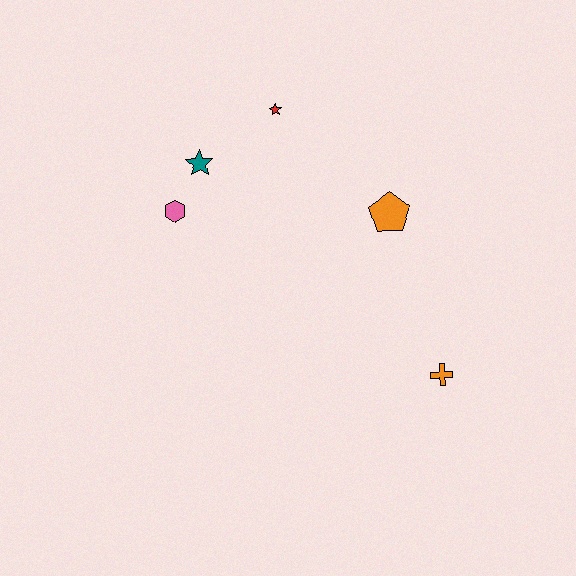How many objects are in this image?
There are 5 objects.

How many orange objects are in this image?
There are 2 orange objects.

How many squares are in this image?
There are no squares.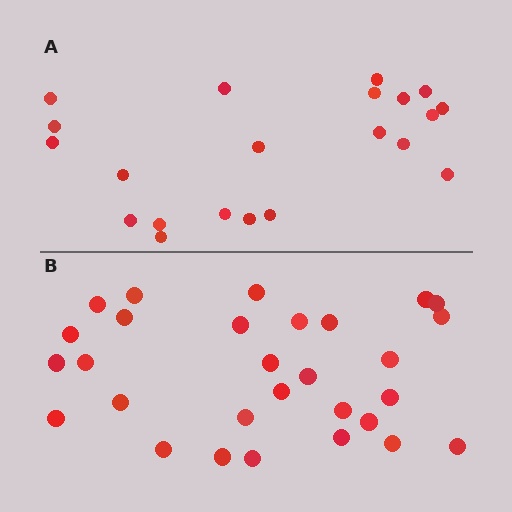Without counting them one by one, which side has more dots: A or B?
Region B (the bottom region) has more dots.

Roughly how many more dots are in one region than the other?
Region B has roughly 8 or so more dots than region A.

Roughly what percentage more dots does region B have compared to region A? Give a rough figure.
About 40% more.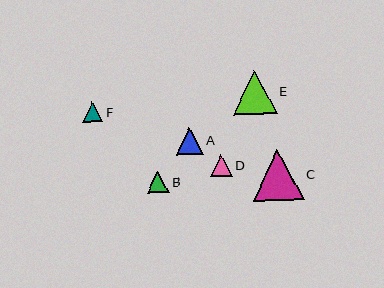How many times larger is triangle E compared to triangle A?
Triangle E is approximately 1.7 times the size of triangle A.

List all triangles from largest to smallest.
From largest to smallest: C, E, A, D, B, F.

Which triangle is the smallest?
Triangle F is the smallest with a size of approximately 20 pixels.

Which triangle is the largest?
Triangle C is the largest with a size of approximately 51 pixels.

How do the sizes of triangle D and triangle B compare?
Triangle D and triangle B are approximately the same size.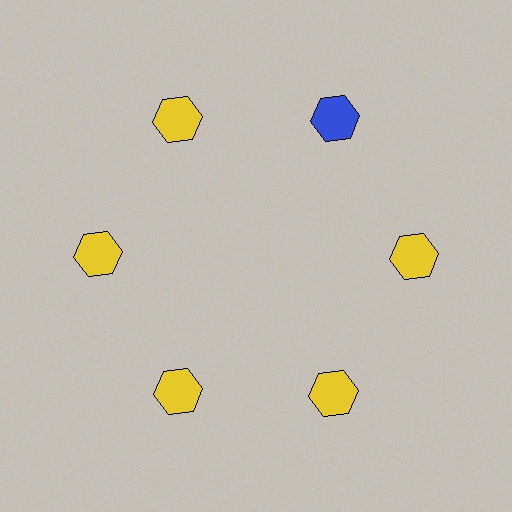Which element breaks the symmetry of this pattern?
The blue hexagon at roughly the 1 o'clock position breaks the symmetry. All other shapes are yellow hexagons.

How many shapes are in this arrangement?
There are 6 shapes arranged in a ring pattern.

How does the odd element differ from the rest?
It has a different color: blue instead of yellow.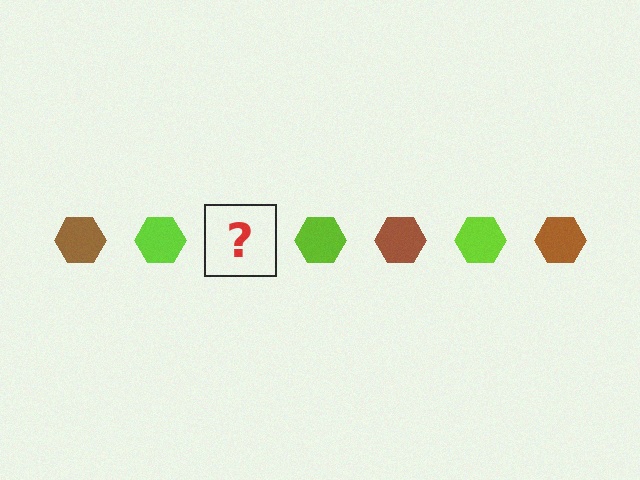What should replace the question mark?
The question mark should be replaced with a brown hexagon.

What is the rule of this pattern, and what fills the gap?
The rule is that the pattern cycles through brown, lime hexagons. The gap should be filled with a brown hexagon.